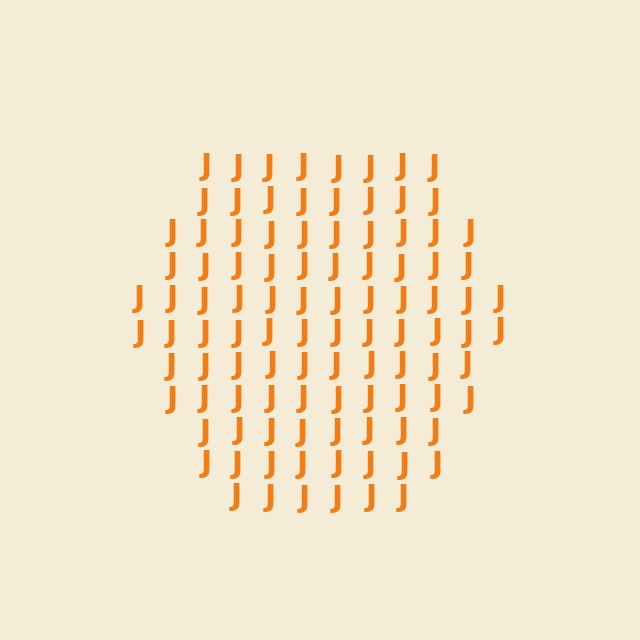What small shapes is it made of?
It is made of small letter J's.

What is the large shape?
The large shape is a hexagon.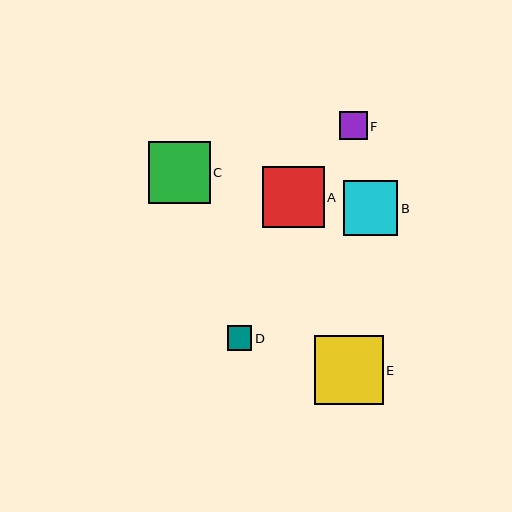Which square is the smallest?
Square D is the smallest with a size of approximately 25 pixels.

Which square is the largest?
Square E is the largest with a size of approximately 68 pixels.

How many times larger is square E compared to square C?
Square E is approximately 1.1 times the size of square C.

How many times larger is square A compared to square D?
Square A is approximately 2.5 times the size of square D.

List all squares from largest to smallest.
From largest to smallest: E, C, A, B, F, D.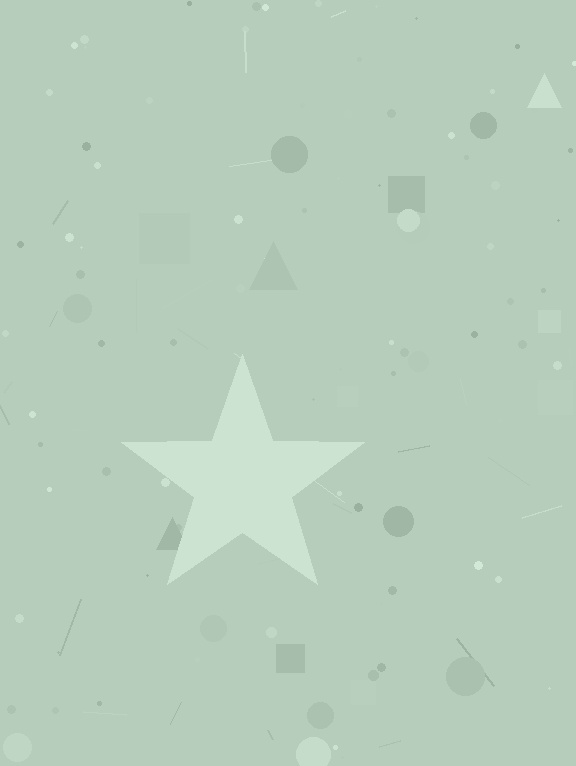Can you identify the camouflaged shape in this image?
The camouflaged shape is a star.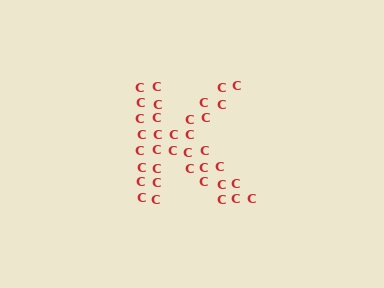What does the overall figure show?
The overall figure shows the letter K.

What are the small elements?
The small elements are letter C's.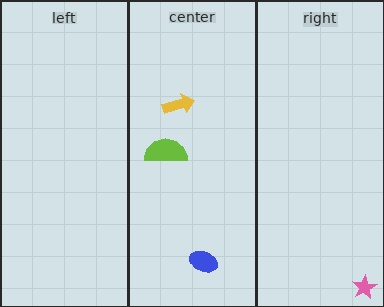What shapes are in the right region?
The pink star.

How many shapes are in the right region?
1.